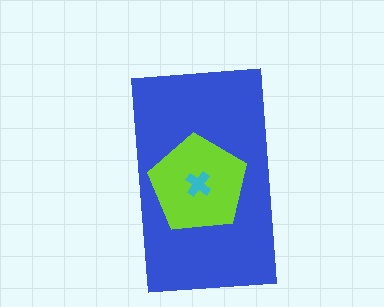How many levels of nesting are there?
3.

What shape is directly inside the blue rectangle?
The lime pentagon.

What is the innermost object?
The cyan cross.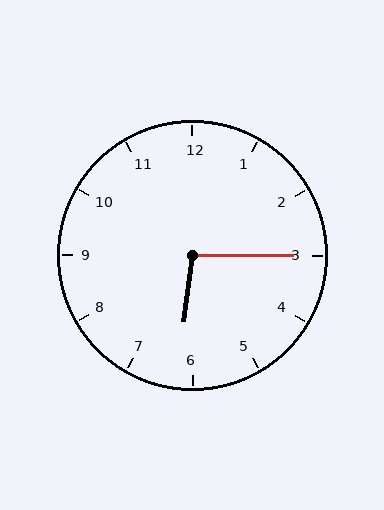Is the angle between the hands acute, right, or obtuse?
It is obtuse.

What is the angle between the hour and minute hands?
Approximately 98 degrees.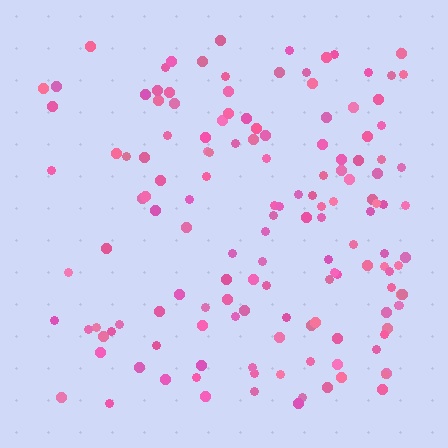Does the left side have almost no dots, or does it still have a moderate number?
Still a moderate number, just noticeably fewer than the right.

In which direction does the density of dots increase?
From left to right, with the right side densest.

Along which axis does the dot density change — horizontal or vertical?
Horizontal.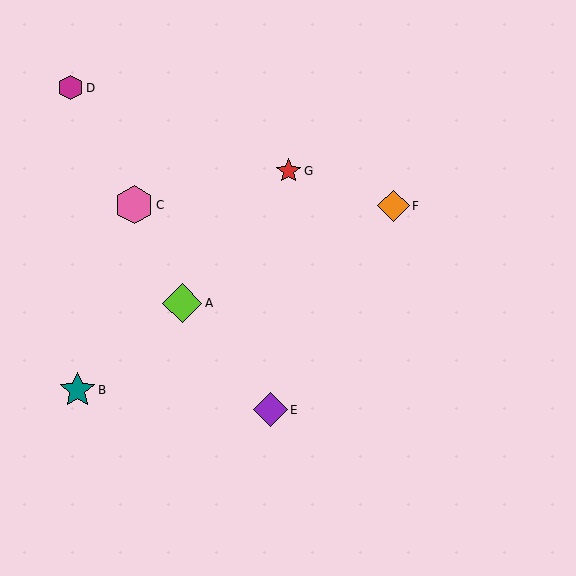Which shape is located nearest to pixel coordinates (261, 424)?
The purple diamond (labeled E) at (270, 410) is nearest to that location.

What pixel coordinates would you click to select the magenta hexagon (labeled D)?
Click at (70, 88) to select the magenta hexagon D.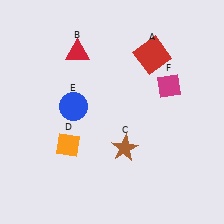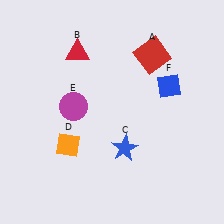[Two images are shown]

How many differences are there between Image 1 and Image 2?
There are 3 differences between the two images.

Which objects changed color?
C changed from brown to blue. E changed from blue to magenta. F changed from magenta to blue.